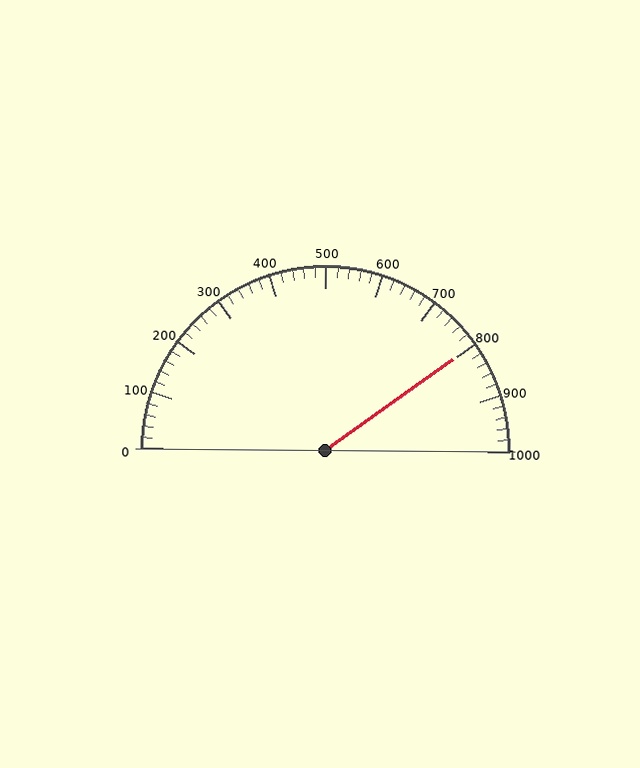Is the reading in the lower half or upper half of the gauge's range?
The reading is in the upper half of the range (0 to 1000).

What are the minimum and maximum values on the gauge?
The gauge ranges from 0 to 1000.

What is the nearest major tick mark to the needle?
The nearest major tick mark is 800.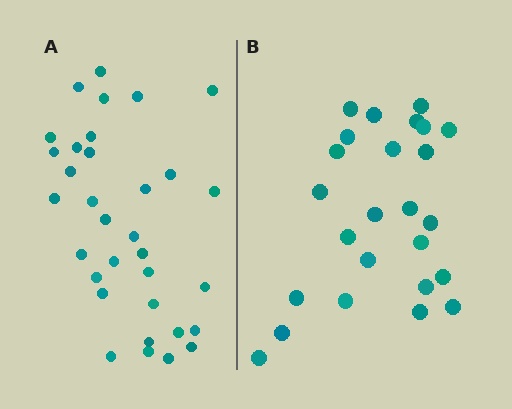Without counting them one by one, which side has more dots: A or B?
Region A (the left region) has more dots.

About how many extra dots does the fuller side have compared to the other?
Region A has roughly 8 or so more dots than region B.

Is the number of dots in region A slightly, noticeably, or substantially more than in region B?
Region A has noticeably more, but not dramatically so. The ratio is roughly 1.3 to 1.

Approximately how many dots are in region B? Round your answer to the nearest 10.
About 20 dots. (The exact count is 25, which rounds to 20.)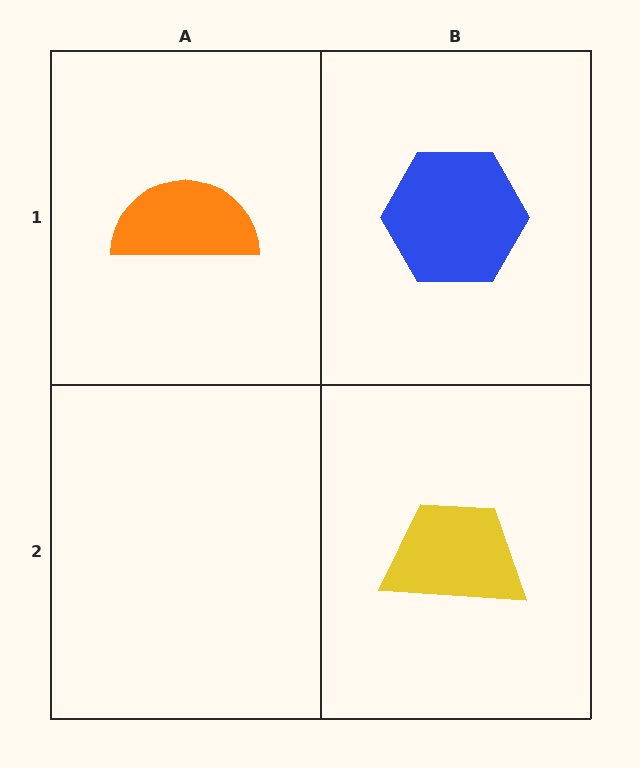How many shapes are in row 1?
2 shapes.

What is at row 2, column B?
A yellow trapezoid.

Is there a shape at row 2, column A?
No, that cell is empty.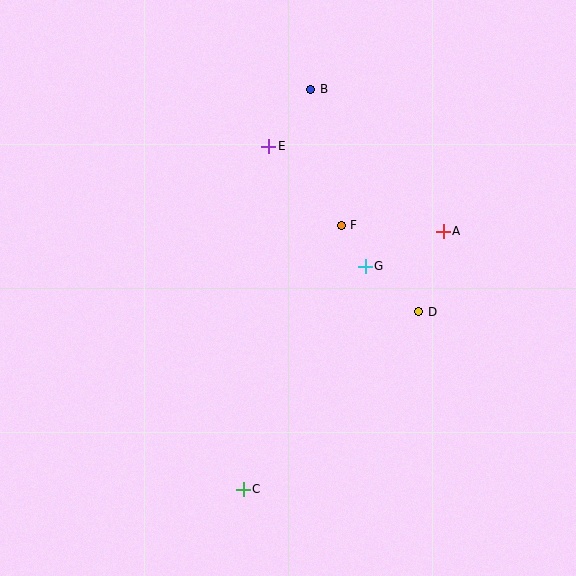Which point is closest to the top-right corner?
Point A is closest to the top-right corner.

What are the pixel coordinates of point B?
Point B is at (310, 89).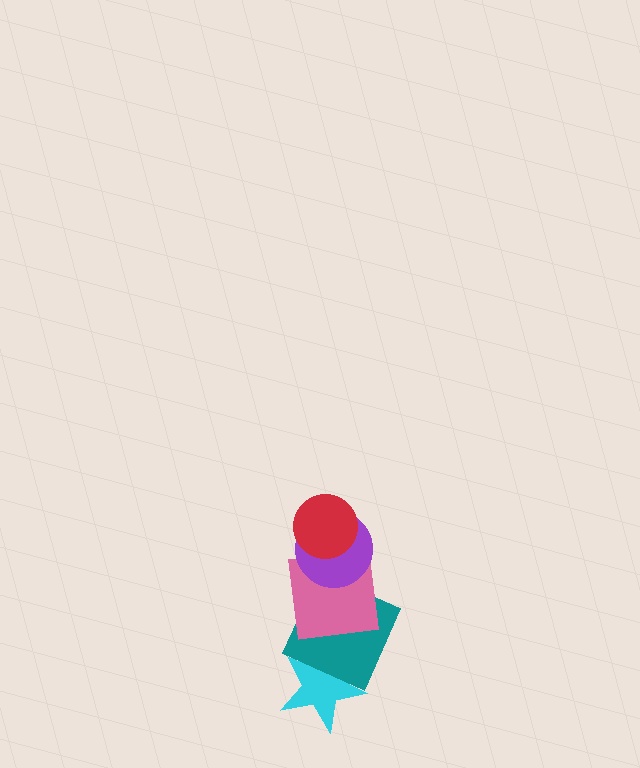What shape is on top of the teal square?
The pink square is on top of the teal square.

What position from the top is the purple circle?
The purple circle is 2nd from the top.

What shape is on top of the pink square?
The purple circle is on top of the pink square.